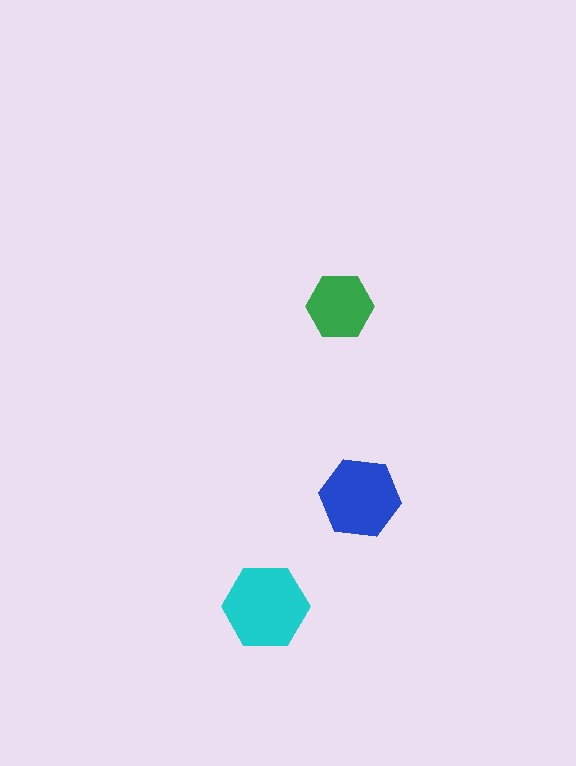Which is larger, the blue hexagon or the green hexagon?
The blue one.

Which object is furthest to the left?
The cyan hexagon is leftmost.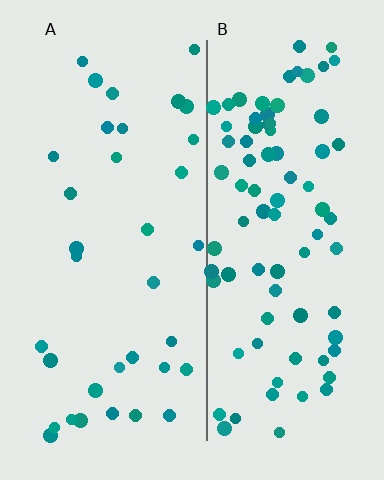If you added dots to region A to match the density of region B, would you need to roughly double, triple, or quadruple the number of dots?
Approximately double.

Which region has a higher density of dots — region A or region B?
B (the right).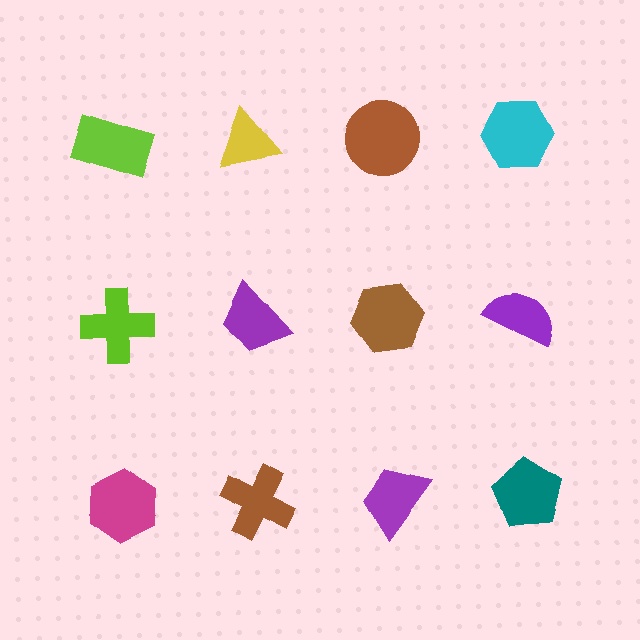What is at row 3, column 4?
A teal pentagon.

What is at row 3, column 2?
A brown cross.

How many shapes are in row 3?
4 shapes.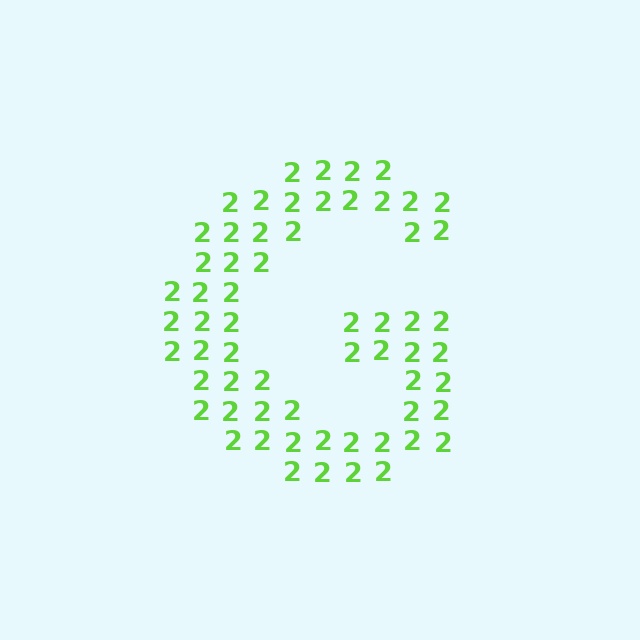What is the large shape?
The large shape is the letter G.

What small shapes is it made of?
It is made of small digit 2's.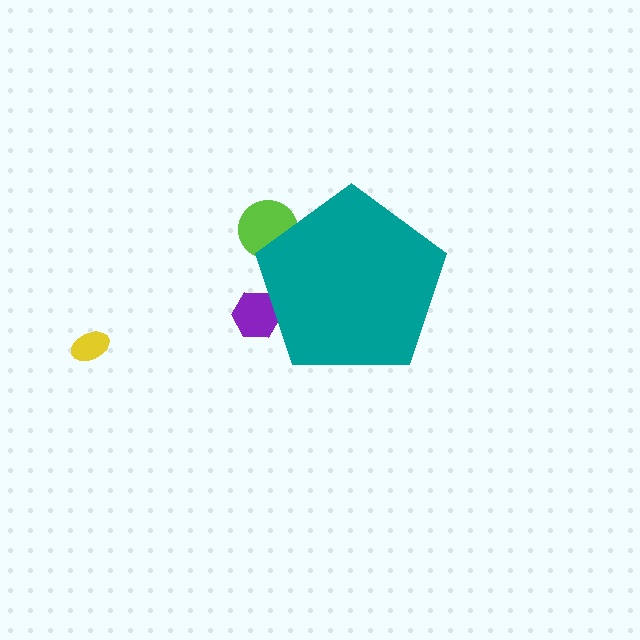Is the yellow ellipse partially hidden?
No, the yellow ellipse is fully visible.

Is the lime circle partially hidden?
Yes, the lime circle is partially hidden behind the teal pentagon.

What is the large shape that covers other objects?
A teal pentagon.